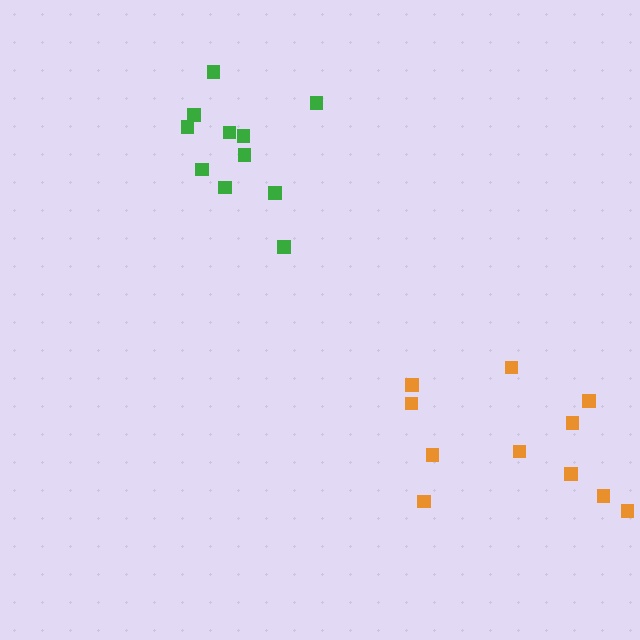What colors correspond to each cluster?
The clusters are colored: green, orange.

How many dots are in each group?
Group 1: 11 dots, Group 2: 11 dots (22 total).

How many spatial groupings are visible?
There are 2 spatial groupings.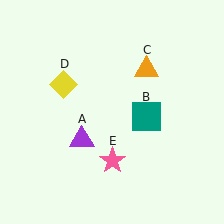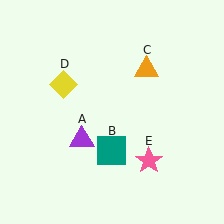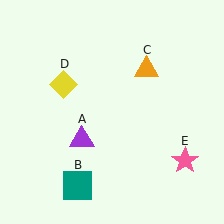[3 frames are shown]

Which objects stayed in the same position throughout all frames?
Purple triangle (object A) and orange triangle (object C) and yellow diamond (object D) remained stationary.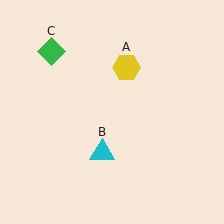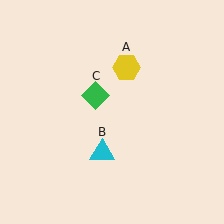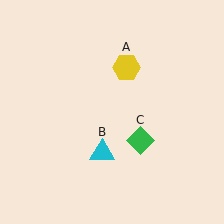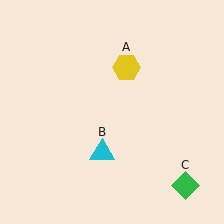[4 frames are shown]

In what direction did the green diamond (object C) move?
The green diamond (object C) moved down and to the right.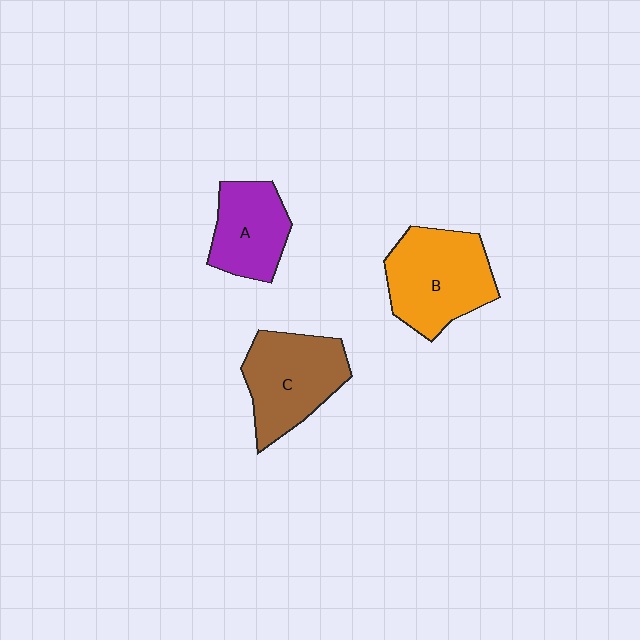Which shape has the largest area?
Shape B (orange).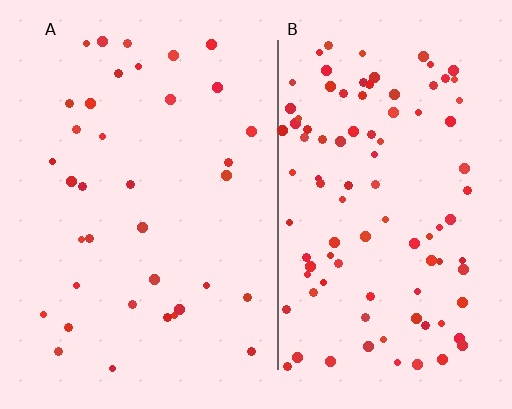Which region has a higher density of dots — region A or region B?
B (the right).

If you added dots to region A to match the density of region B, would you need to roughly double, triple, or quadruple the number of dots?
Approximately triple.